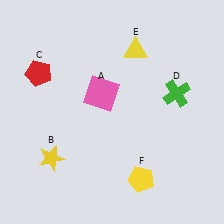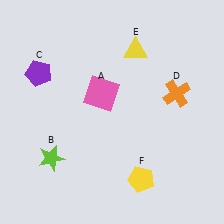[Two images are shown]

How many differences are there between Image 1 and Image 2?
There are 3 differences between the two images.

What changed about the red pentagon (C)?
In Image 1, C is red. In Image 2, it changed to purple.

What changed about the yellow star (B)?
In Image 1, B is yellow. In Image 2, it changed to lime.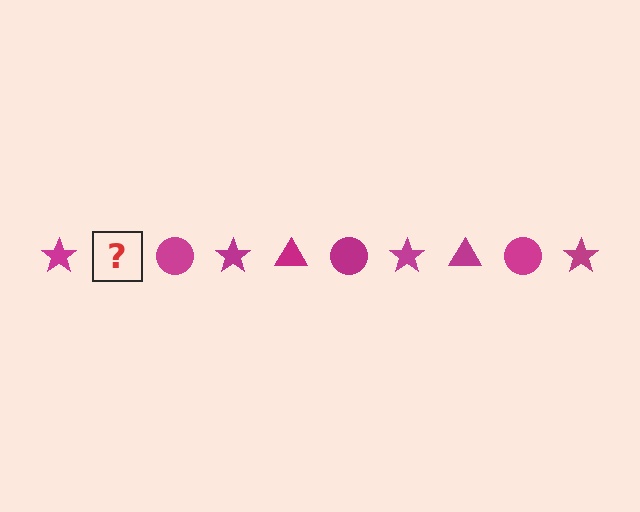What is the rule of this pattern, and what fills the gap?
The rule is that the pattern cycles through star, triangle, circle shapes in magenta. The gap should be filled with a magenta triangle.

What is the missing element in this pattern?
The missing element is a magenta triangle.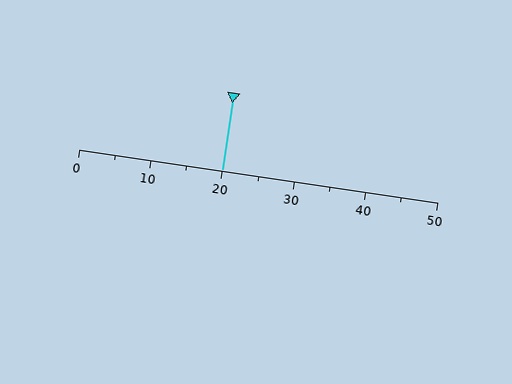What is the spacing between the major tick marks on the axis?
The major ticks are spaced 10 apart.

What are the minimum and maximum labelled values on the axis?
The axis runs from 0 to 50.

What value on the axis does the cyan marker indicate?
The marker indicates approximately 20.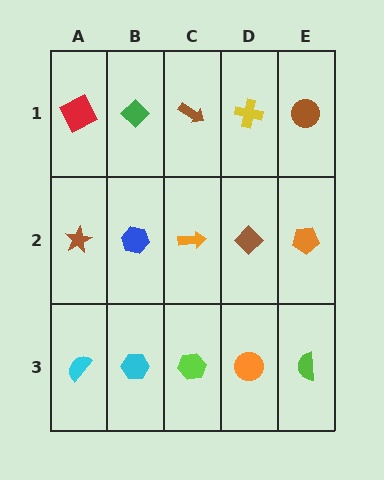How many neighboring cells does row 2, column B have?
4.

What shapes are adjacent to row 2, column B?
A green diamond (row 1, column B), a cyan hexagon (row 3, column B), a brown star (row 2, column A), an orange arrow (row 2, column C).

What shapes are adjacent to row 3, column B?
A blue hexagon (row 2, column B), a cyan semicircle (row 3, column A), a lime hexagon (row 3, column C).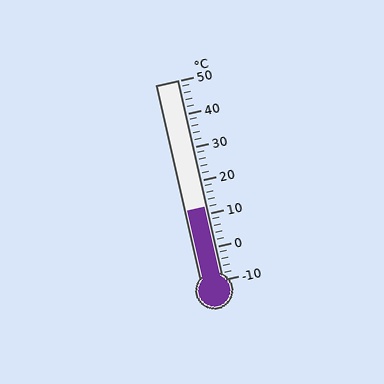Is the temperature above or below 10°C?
The temperature is above 10°C.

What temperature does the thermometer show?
The thermometer shows approximately 12°C.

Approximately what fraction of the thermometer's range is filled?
The thermometer is filled to approximately 35% of its range.